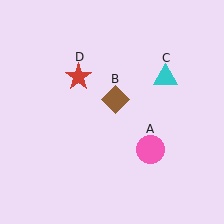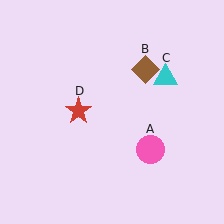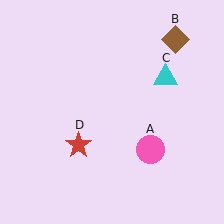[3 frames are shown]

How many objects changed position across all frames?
2 objects changed position: brown diamond (object B), red star (object D).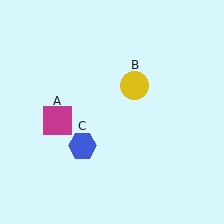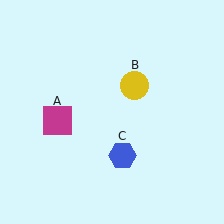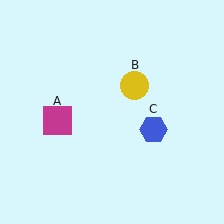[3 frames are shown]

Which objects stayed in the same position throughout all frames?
Magenta square (object A) and yellow circle (object B) remained stationary.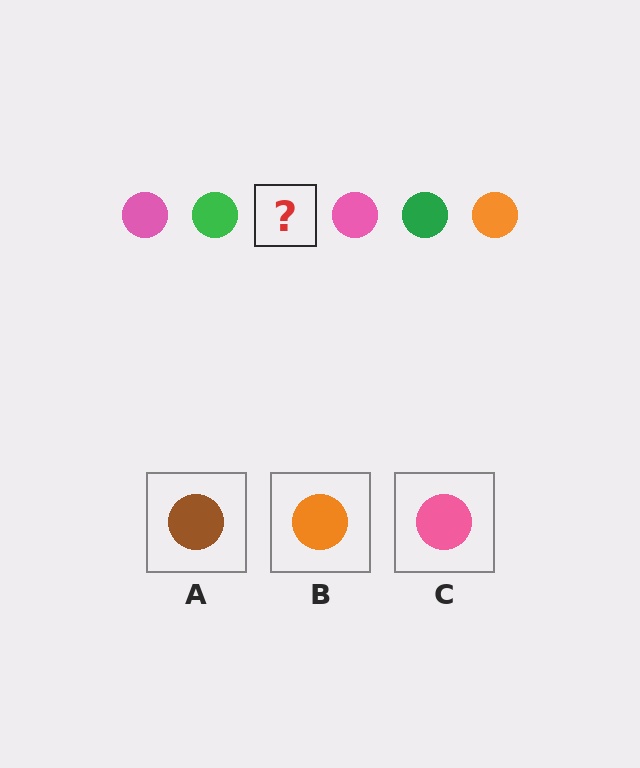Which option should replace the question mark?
Option B.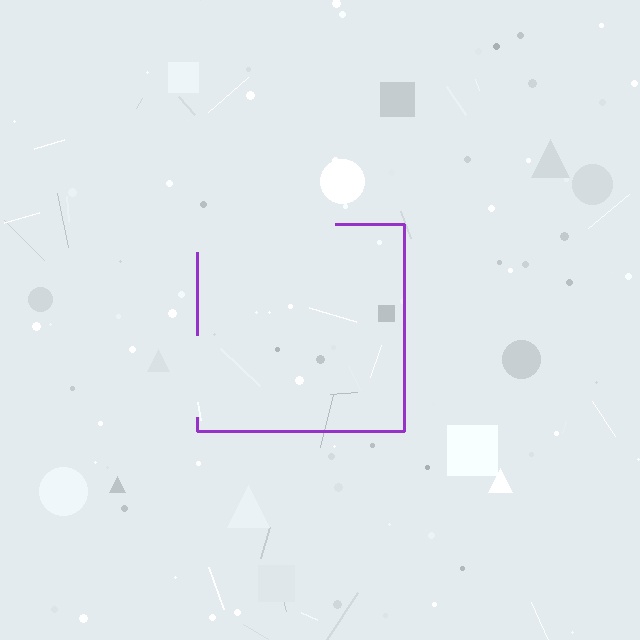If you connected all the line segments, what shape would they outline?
They would outline a square.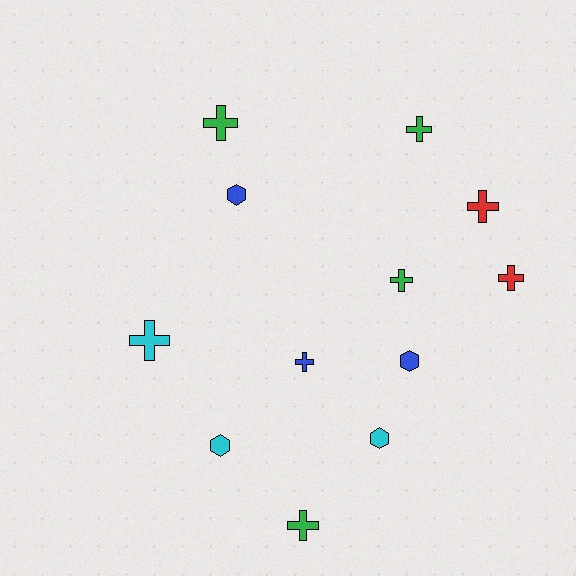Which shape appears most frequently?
Cross, with 8 objects.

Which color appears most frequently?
Green, with 4 objects.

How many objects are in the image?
There are 12 objects.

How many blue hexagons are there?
There are 2 blue hexagons.